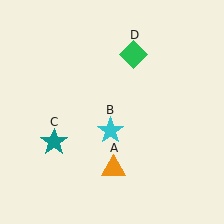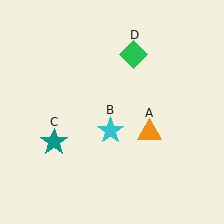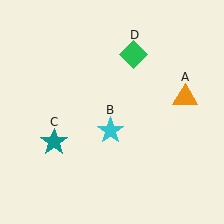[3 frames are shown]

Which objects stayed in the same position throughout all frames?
Cyan star (object B) and teal star (object C) and green diamond (object D) remained stationary.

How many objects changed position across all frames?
1 object changed position: orange triangle (object A).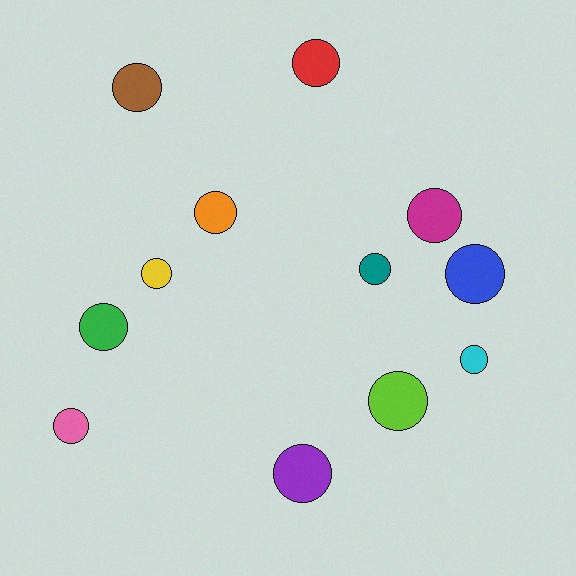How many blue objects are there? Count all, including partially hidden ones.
There is 1 blue object.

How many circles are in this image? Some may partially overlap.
There are 12 circles.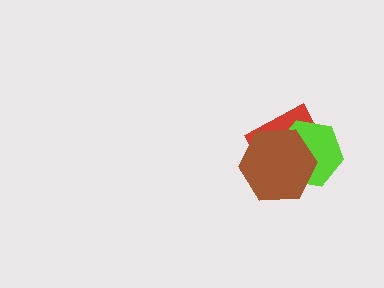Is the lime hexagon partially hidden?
Yes, it is partially covered by another shape.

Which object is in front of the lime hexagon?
The brown hexagon is in front of the lime hexagon.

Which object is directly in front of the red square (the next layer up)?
The lime hexagon is directly in front of the red square.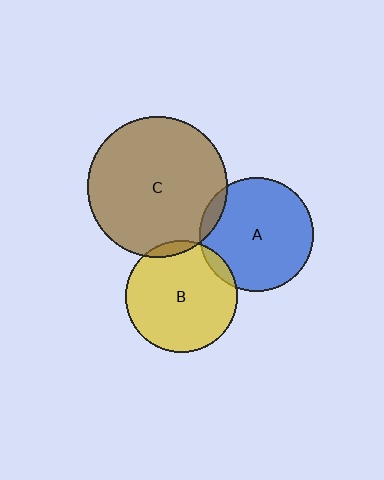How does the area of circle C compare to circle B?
Approximately 1.5 times.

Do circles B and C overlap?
Yes.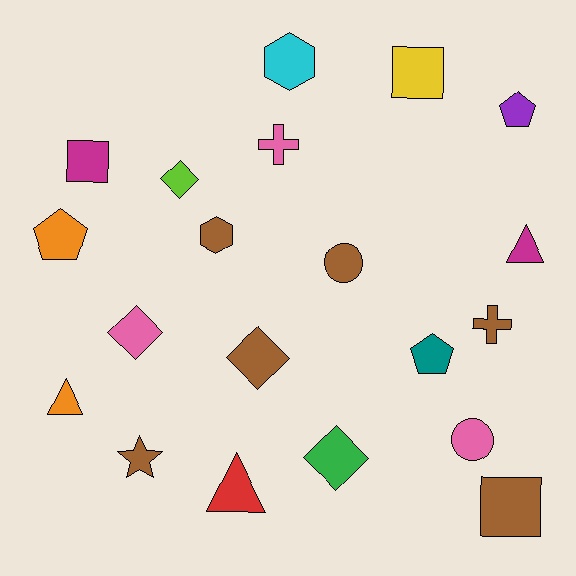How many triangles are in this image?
There are 3 triangles.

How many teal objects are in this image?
There is 1 teal object.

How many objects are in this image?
There are 20 objects.